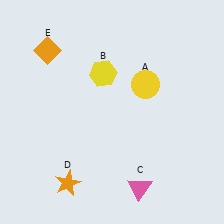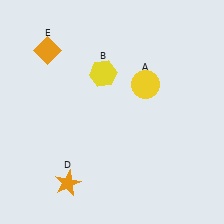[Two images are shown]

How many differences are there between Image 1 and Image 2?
There is 1 difference between the two images.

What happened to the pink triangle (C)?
The pink triangle (C) was removed in Image 2. It was in the bottom-right area of Image 1.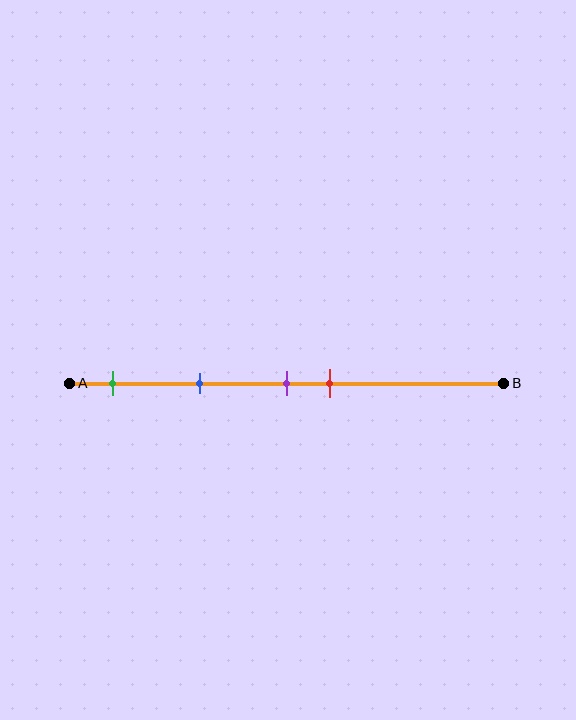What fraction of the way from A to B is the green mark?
The green mark is approximately 10% (0.1) of the way from A to B.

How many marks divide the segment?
There are 4 marks dividing the segment.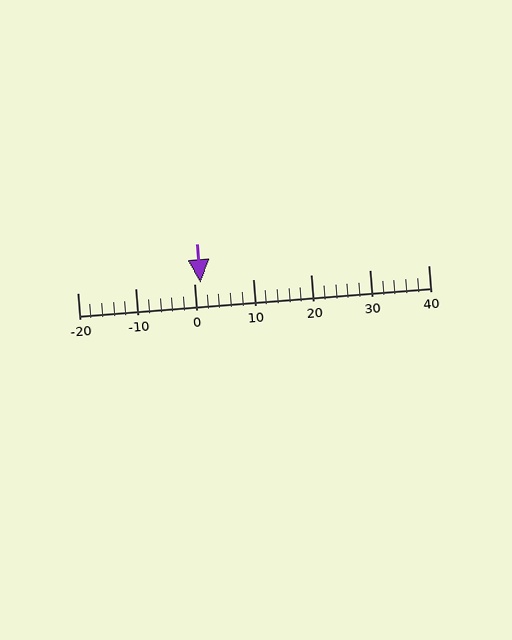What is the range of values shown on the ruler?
The ruler shows values from -20 to 40.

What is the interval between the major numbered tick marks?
The major tick marks are spaced 10 units apart.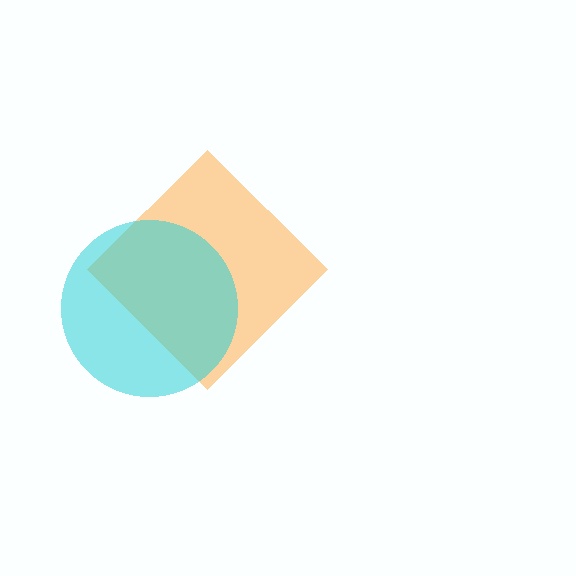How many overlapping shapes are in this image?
There are 2 overlapping shapes in the image.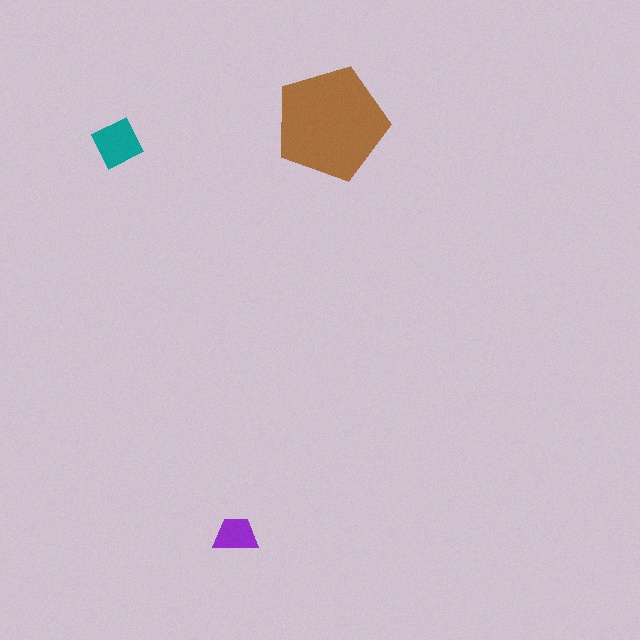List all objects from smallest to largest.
The purple trapezoid, the teal square, the brown pentagon.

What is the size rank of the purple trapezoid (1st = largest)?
3rd.